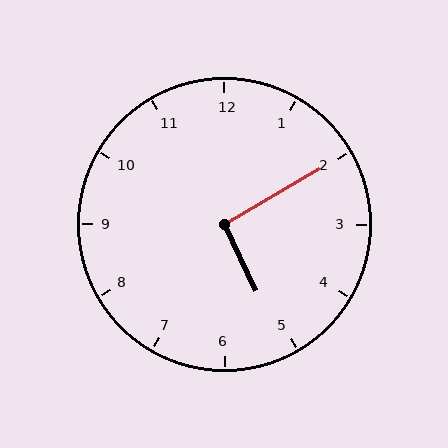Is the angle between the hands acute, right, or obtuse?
It is right.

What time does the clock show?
5:10.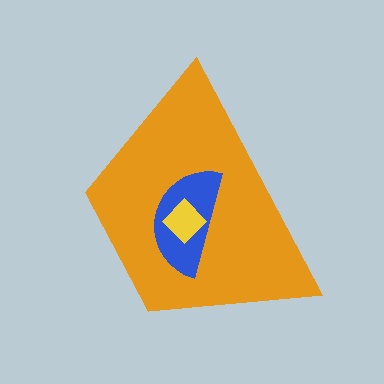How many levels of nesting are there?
3.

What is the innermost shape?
The yellow diamond.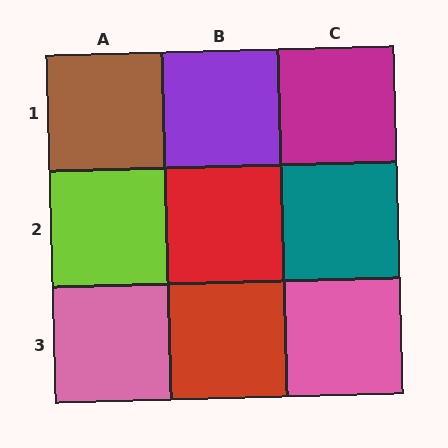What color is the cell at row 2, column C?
Teal.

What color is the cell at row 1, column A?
Brown.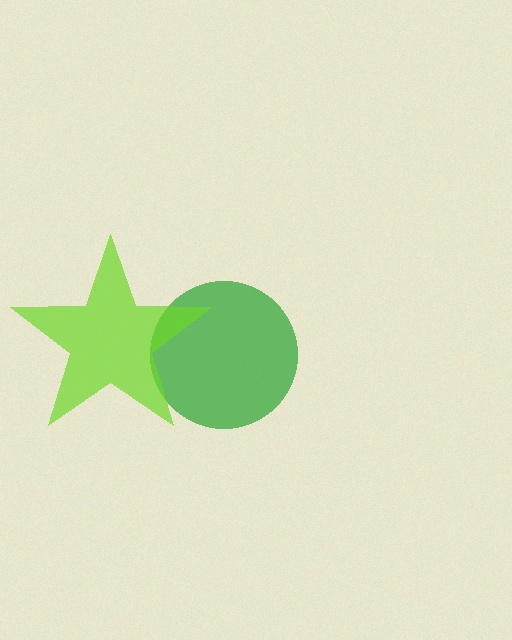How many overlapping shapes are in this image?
There are 2 overlapping shapes in the image.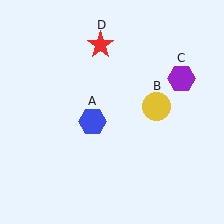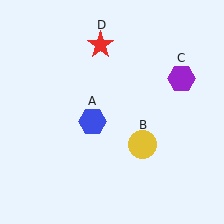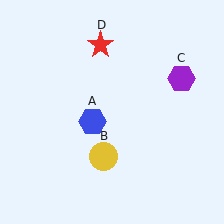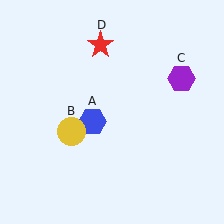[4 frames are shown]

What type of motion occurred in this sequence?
The yellow circle (object B) rotated clockwise around the center of the scene.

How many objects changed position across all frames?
1 object changed position: yellow circle (object B).